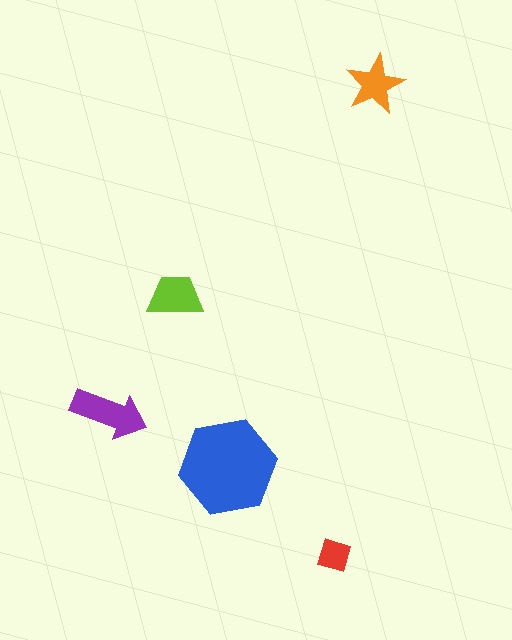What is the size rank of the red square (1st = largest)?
5th.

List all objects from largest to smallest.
The blue hexagon, the purple arrow, the lime trapezoid, the orange star, the red square.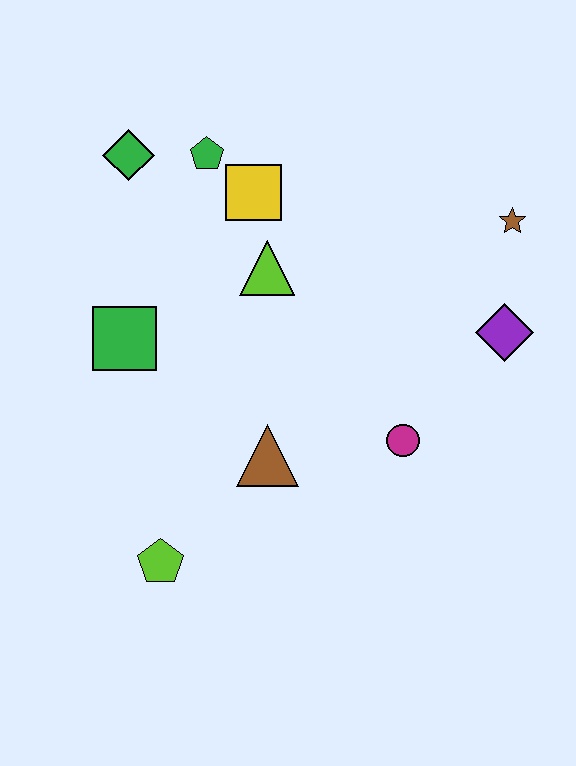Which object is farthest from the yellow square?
The lime pentagon is farthest from the yellow square.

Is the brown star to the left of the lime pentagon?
No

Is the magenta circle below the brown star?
Yes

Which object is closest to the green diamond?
The green pentagon is closest to the green diamond.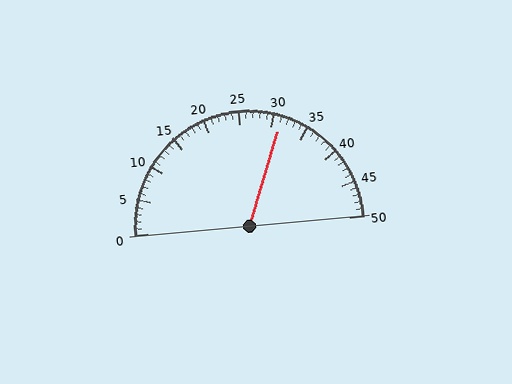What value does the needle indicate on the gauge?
The needle indicates approximately 31.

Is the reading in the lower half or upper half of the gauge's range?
The reading is in the upper half of the range (0 to 50).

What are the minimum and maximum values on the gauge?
The gauge ranges from 0 to 50.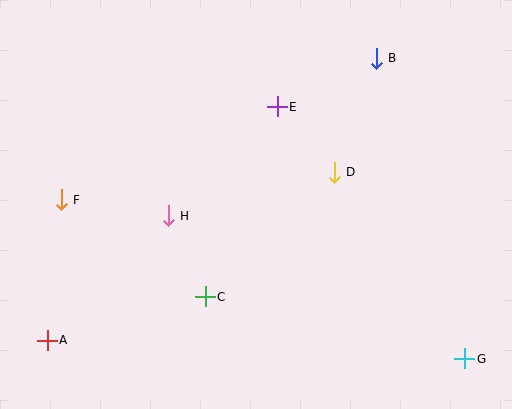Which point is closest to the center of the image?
Point D at (334, 172) is closest to the center.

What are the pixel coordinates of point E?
Point E is at (277, 107).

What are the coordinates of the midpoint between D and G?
The midpoint between D and G is at (399, 266).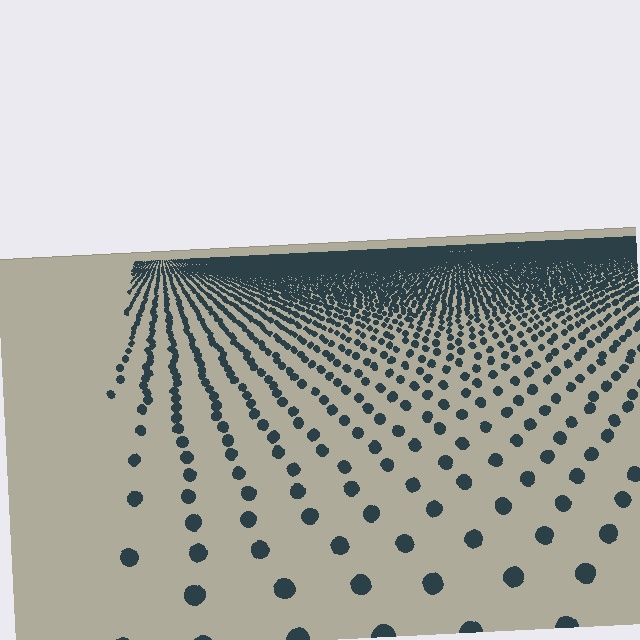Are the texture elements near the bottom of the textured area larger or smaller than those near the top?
Larger. Near the bottom, elements are closer to the viewer and appear at a bigger on-screen size.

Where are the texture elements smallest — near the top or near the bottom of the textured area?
Near the top.